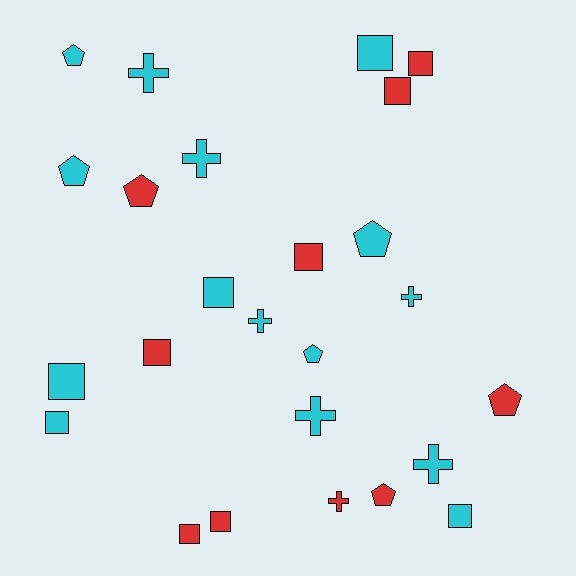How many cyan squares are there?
There are 5 cyan squares.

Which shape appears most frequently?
Square, with 11 objects.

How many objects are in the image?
There are 25 objects.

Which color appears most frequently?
Cyan, with 15 objects.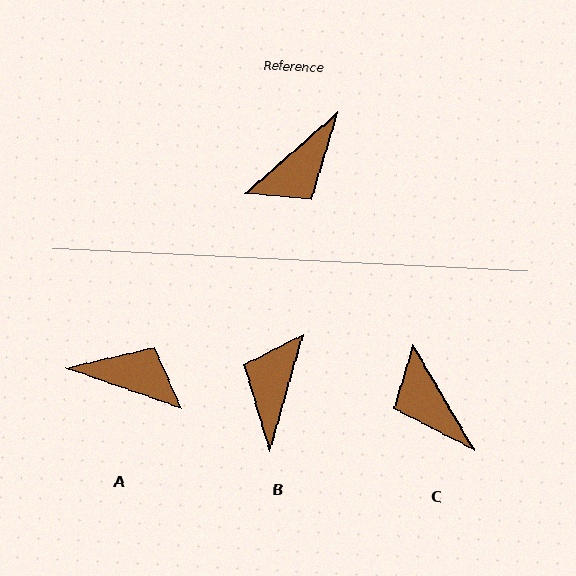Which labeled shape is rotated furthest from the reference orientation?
B, about 147 degrees away.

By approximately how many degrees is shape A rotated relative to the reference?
Approximately 120 degrees counter-clockwise.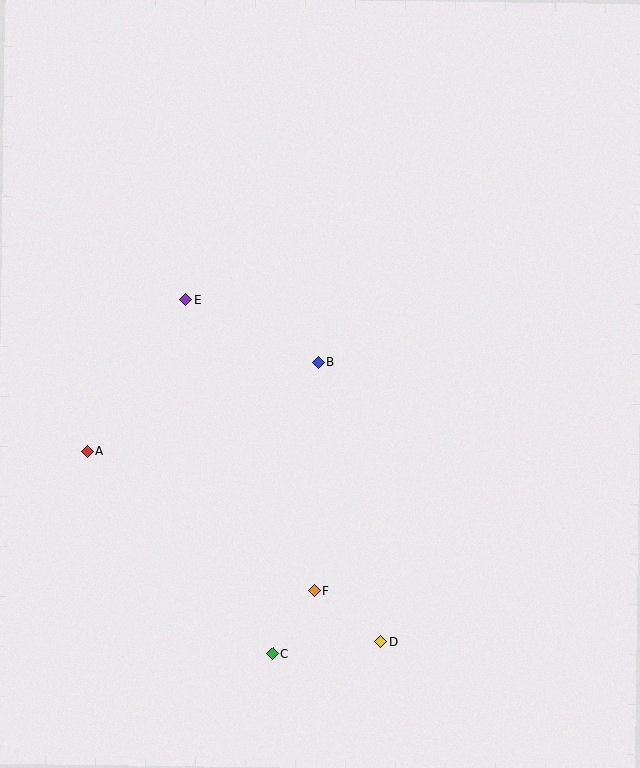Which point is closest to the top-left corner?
Point E is closest to the top-left corner.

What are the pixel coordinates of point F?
Point F is at (315, 591).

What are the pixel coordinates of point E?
Point E is at (186, 300).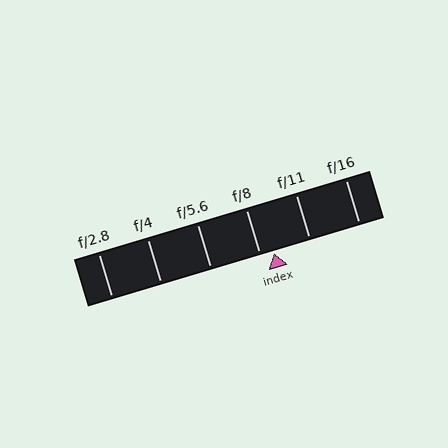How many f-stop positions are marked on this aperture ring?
There are 6 f-stop positions marked.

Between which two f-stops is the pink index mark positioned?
The index mark is between f/8 and f/11.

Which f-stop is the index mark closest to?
The index mark is closest to f/8.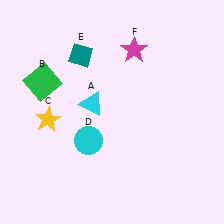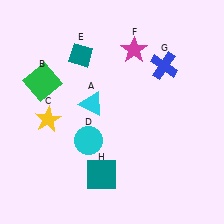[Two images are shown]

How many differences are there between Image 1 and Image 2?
There are 2 differences between the two images.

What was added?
A blue cross (G), a teal square (H) were added in Image 2.